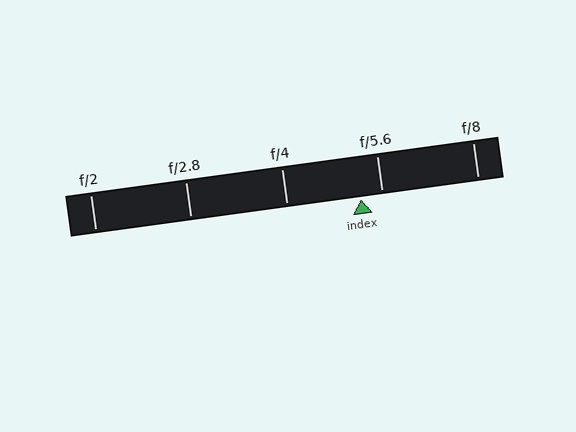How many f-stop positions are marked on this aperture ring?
There are 5 f-stop positions marked.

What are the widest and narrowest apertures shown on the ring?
The widest aperture shown is f/2 and the narrowest is f/8.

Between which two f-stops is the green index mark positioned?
The index mark is between f/4 and f/5.6.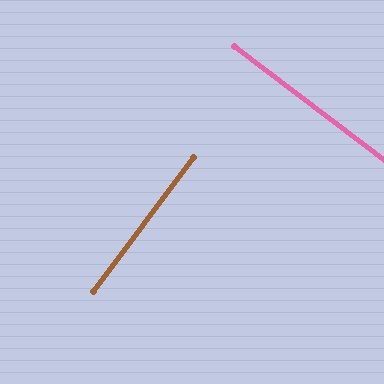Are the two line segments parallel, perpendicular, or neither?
Perpendicular — they meet at approximately 90°.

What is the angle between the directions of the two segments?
Approximately 90 degrees.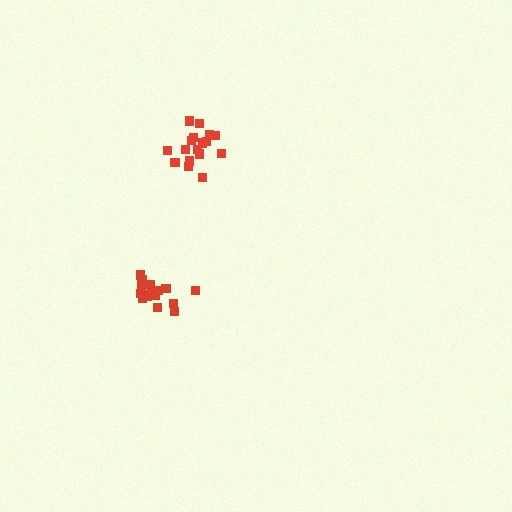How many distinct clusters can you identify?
There are 2 distinct clusters.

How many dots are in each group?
Group 1: 17 dots, Group 2: 17 dots (34 total).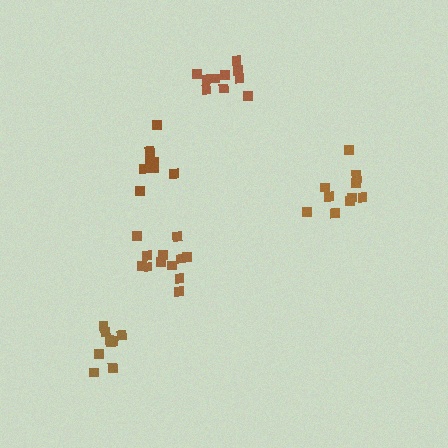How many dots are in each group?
Group 1: 12 dots, Group 2: 11 dots, Group 3: 9 dots, Group 4: 8 dots, Group 5: 10 dots (50 total).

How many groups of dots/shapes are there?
There are 5 groups.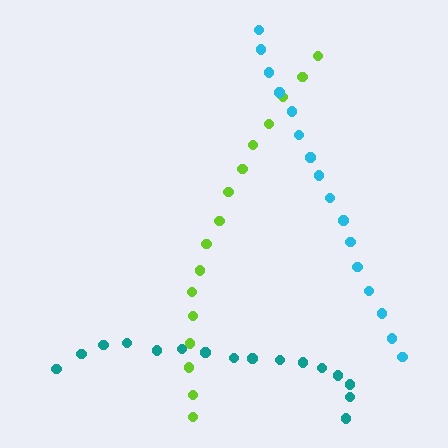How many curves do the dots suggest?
There are 3 distinct paths.